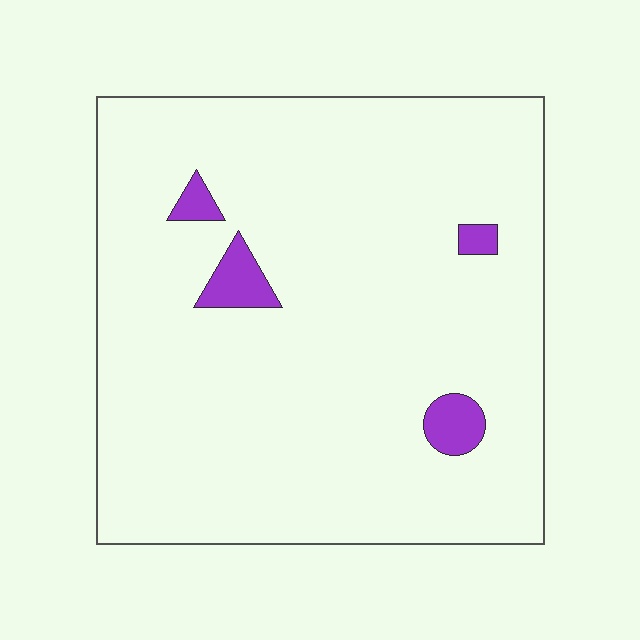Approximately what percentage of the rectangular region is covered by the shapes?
Approximately 5%.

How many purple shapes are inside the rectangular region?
4.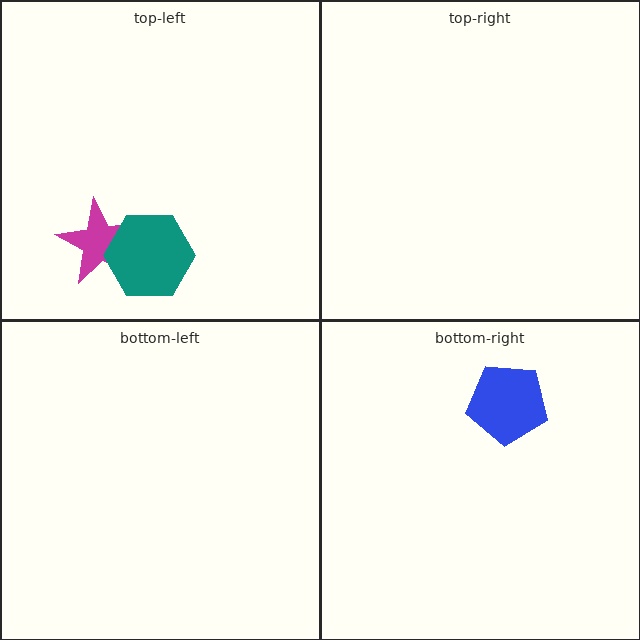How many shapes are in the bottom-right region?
1.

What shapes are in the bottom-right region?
The blue pentagon.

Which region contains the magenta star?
The top-left region.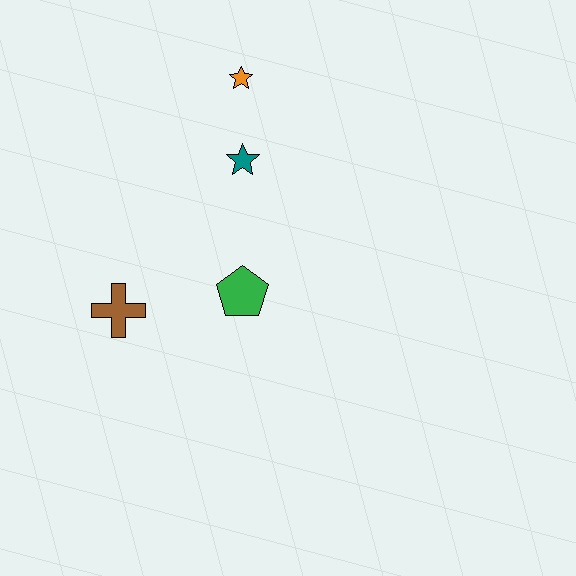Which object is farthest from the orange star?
The brown cross is farthest from the orange star.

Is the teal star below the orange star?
Yes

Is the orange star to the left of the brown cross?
No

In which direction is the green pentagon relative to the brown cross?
The green pentagon is to the right of the brown cross.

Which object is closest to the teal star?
The orange star is closest to the teal star.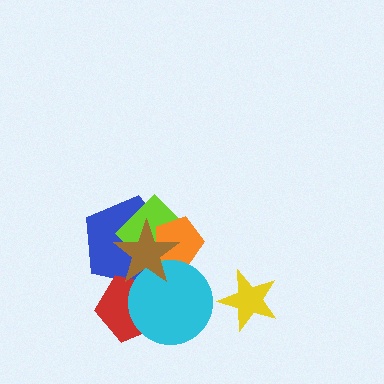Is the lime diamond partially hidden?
Yes, it is partially covered by another shape.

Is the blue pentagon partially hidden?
Yes, it is partially covered by another shape.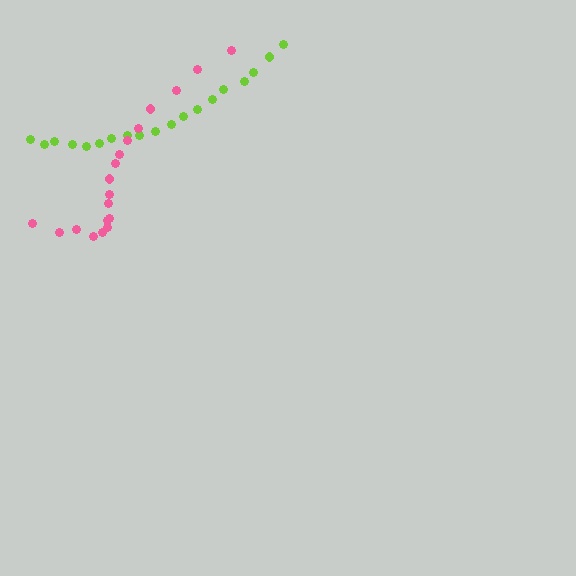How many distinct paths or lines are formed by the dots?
There are 2 distinct paths.